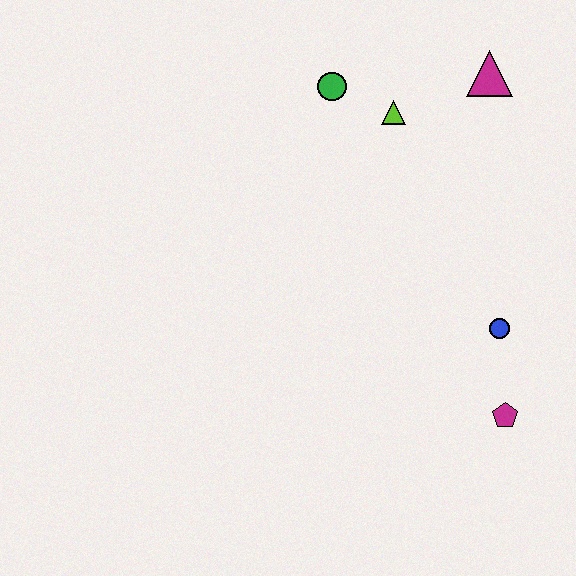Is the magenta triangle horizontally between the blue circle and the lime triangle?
Yes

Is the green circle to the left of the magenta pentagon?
Yes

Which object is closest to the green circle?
The lime triangle is closest to the green circle.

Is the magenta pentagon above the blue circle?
No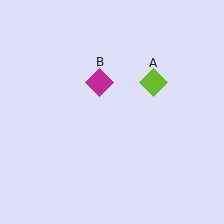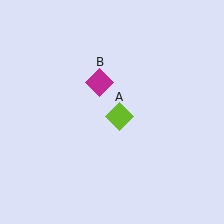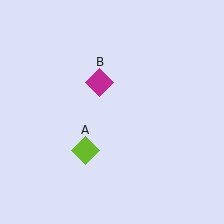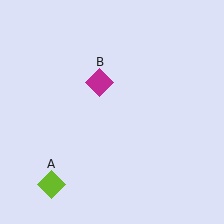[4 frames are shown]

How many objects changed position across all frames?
1 object changed position: lime diamond (object A).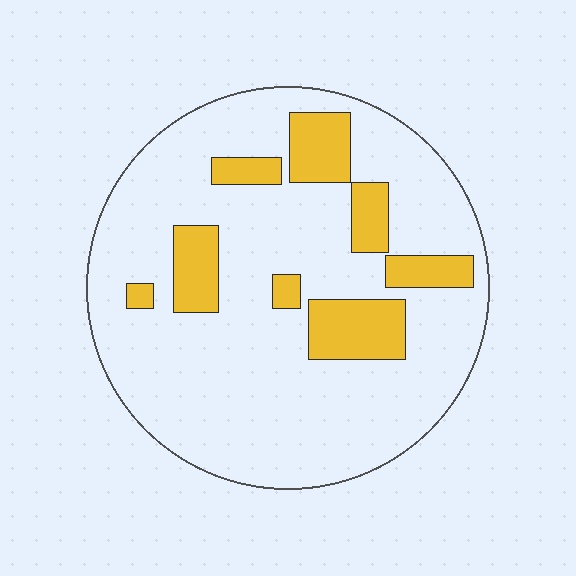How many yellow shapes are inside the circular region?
8.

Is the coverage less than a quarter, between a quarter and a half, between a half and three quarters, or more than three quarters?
Less than a quarter.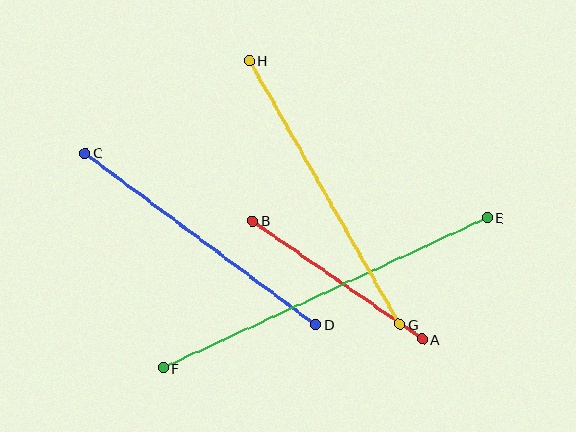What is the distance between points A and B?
The distance is approximately 207 pixels.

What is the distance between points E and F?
The distance is approximately 358 pixels.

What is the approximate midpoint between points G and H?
The midpoint is at approximately (325, 193) pixels.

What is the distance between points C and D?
The distance is approximately 287 pixels.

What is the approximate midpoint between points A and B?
The midpoint is at approximately (338, 280) pixels.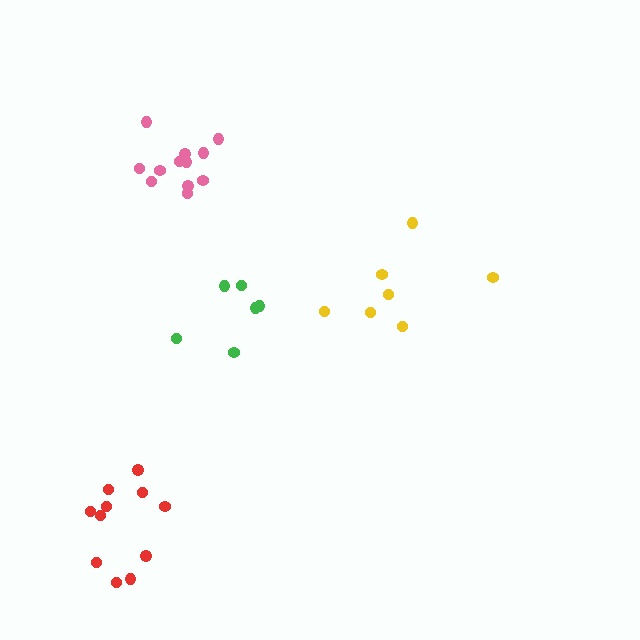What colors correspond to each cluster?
The clusters are colored: pink, yellow, green, red.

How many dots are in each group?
Group 1: 12 dots, Group 2: 7 dots, Group 3: 6 dots, Group 4: 11 dots (36 total).